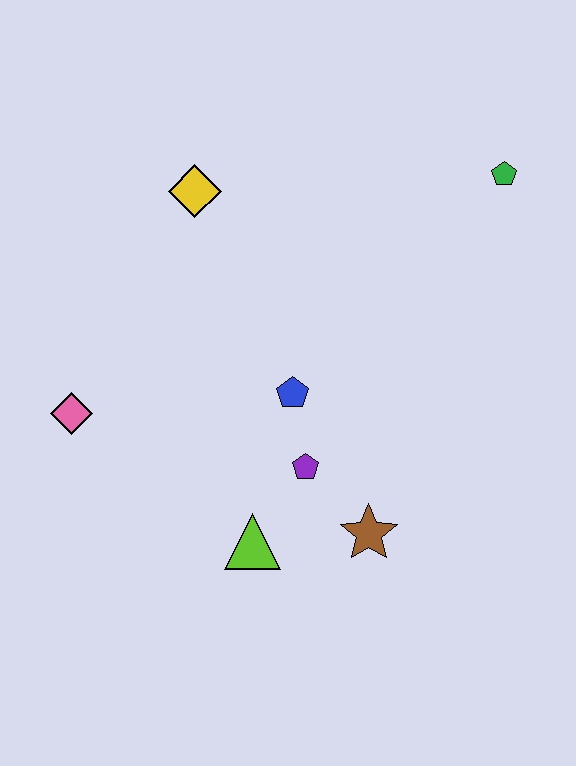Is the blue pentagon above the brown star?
Yes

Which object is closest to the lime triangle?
The purple pentagon is closest to the lime triangle.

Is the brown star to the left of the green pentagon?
Yes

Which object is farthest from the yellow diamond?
The brown star is farthest from the yellow diamond.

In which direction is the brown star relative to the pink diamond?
The brown star is to the right of the pink diamond.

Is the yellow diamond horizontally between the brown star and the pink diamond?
Yes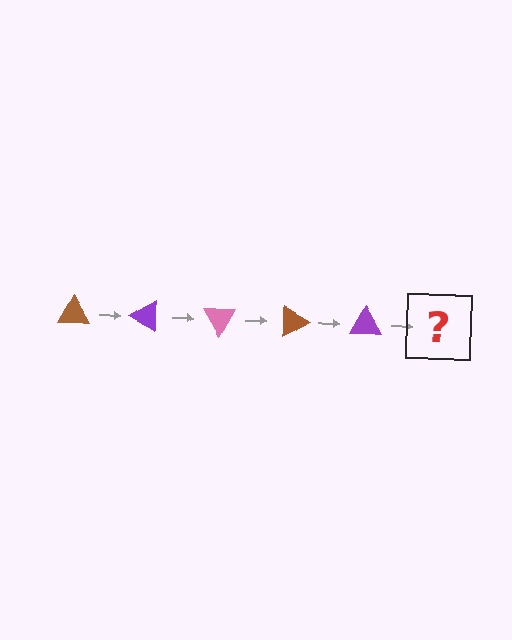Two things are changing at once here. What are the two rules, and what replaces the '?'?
The two rules are that it rotates 30 degrees each step and the color cycles through brown, purple, and pink. The '?' should be a pink triangle, rotated 150 degrees from the start.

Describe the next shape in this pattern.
It should be a pink triangle, rotated 150 degrees from the start.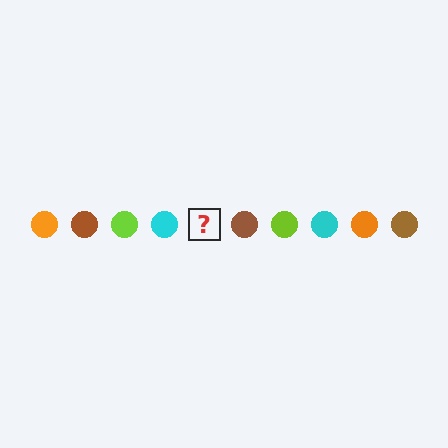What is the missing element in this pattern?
The missing element is an orange circle.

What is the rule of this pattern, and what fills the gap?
The rule is that the pattern cycles through orange, brown, lime, cyan circles. The gap should be filled with an orange circle.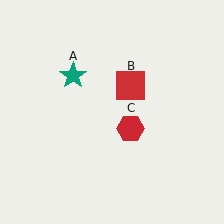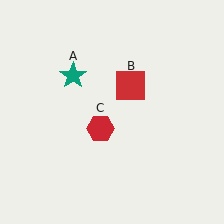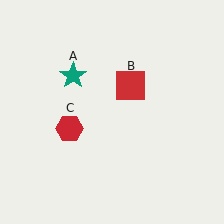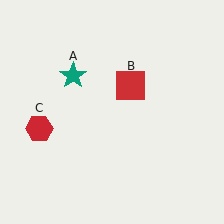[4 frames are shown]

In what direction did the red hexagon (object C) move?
The red hexagon (object C) moved left.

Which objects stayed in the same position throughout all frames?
Teal star (object A) and red square (object B) remained stationary.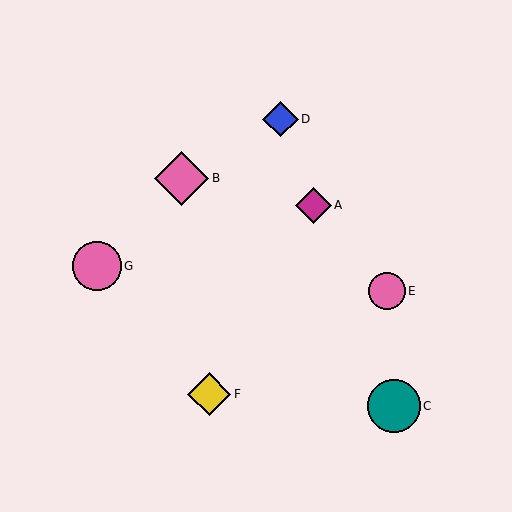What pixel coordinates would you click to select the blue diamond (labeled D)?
Click at (281, 119) to select the blue diamond D.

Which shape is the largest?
The pink diamond (labeled B) is the largest.